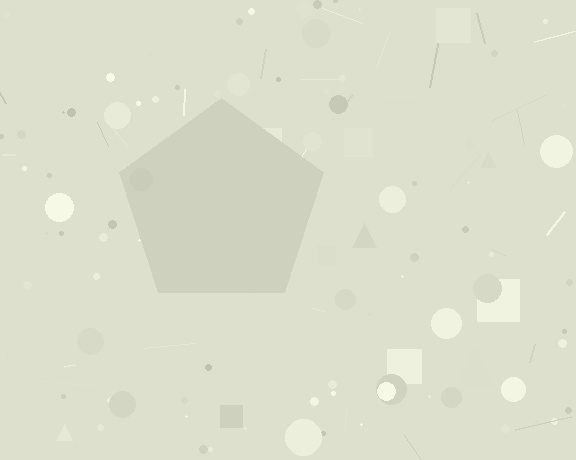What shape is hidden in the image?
A pentagon is hidden in the image.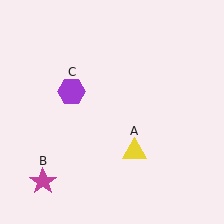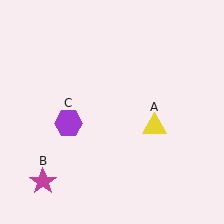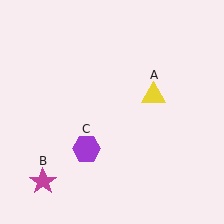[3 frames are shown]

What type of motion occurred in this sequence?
The yellow triangle (object A), purple hexagon (object C) rotated counterclockwise around the center of the scene.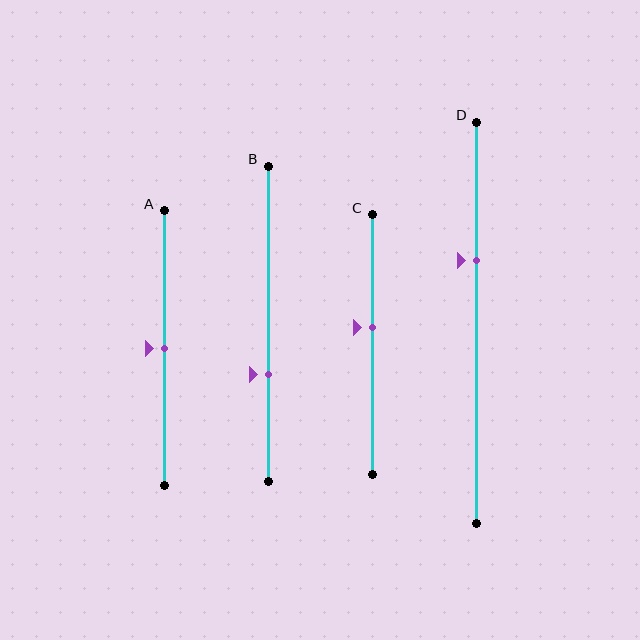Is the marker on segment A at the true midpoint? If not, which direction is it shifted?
Yes, the marker on segment A is at the true midpoint.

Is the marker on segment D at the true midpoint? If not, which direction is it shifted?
No, the marker on segment D is shifted upward by about 15% of the segment length.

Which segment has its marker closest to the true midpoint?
Segment A has its marker closest to the true midpoint.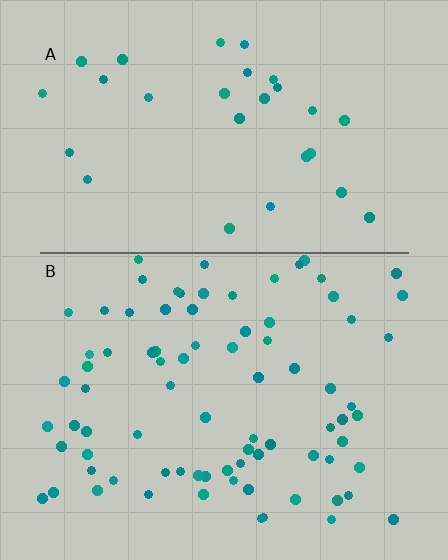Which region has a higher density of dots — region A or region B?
B (the bottom).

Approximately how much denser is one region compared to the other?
Approximately 2.7× — region B over region A.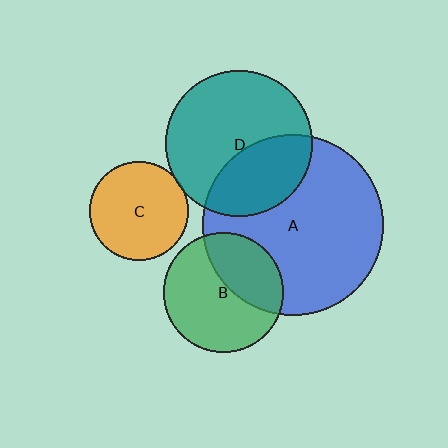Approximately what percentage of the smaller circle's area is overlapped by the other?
Approximately 5%.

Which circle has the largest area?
Circle A (blue).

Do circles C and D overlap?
Yes.